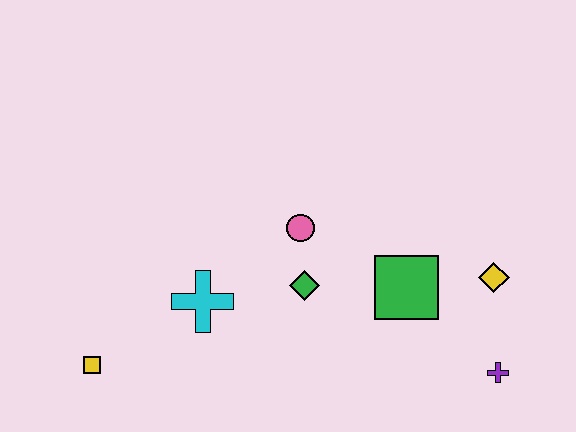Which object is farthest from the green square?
The yellow square is farthest from the green square.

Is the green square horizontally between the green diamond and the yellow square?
No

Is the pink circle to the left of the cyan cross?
No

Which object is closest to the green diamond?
The pink circle is closest to the green diamond.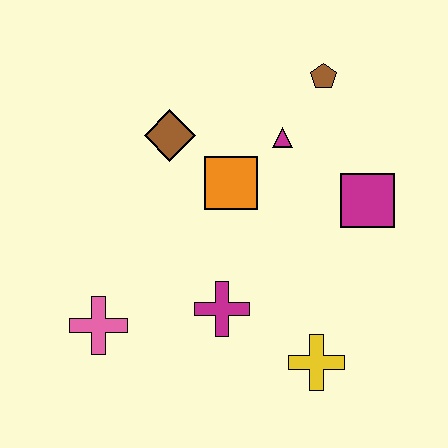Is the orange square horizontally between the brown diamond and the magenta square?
Yes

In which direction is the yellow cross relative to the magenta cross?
The yellow cross is to the right of the magenta cross.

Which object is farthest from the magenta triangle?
The pink cross is farthest from the magenta triangle.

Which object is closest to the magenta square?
The magenta triangle is closest to the magenta square.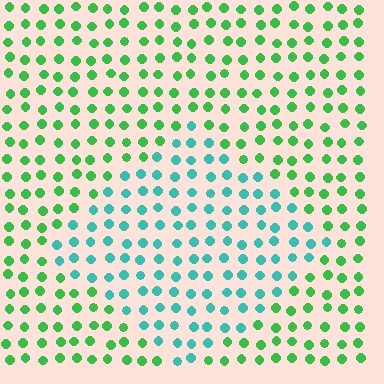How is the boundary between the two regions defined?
The boundary is defined purely by a slight shift in hue (about 46 degrees). Spacing, size, and orientation are identical on both sides.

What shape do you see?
I see a diamond.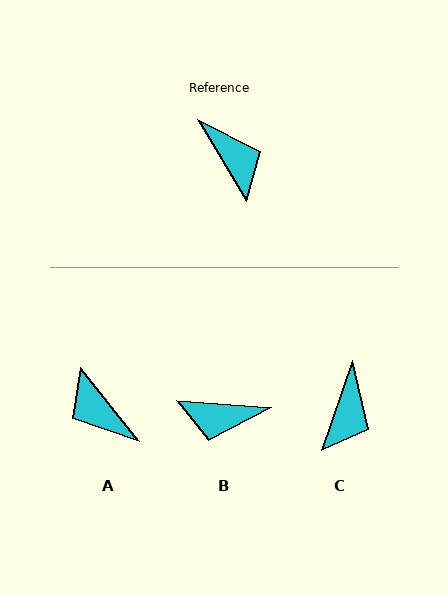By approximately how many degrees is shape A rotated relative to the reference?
Approximately 172 degrees clockwise.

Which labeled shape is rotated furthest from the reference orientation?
A, about 172 degrees away.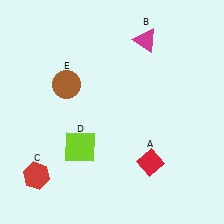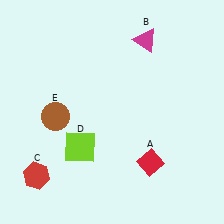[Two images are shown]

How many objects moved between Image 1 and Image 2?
1 object moved between the two images.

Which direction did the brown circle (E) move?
The brown circle (E) moved down.